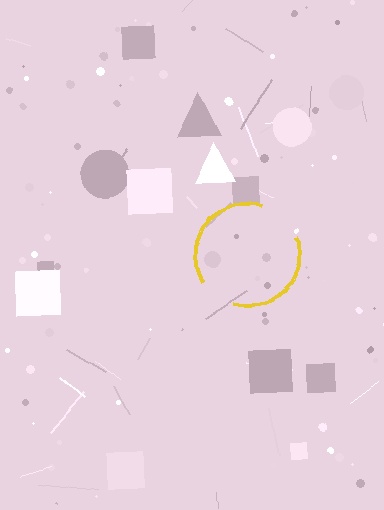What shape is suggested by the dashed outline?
The dashed outline suggests a circle.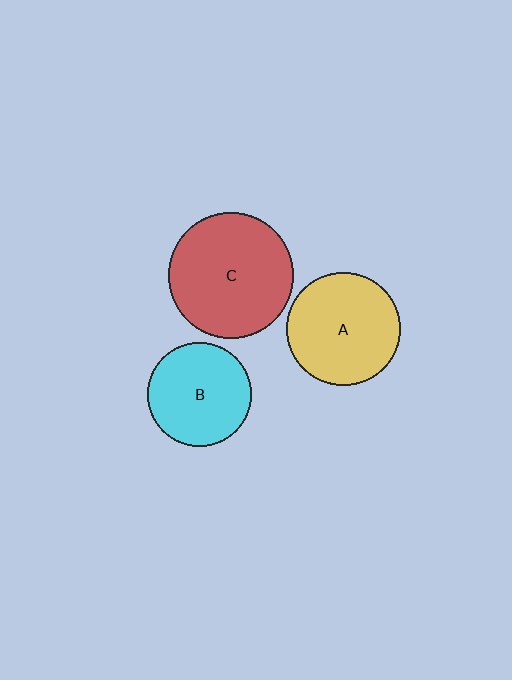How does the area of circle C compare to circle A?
Approximately 1.2 times.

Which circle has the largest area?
Circle C (red).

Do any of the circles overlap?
No, none of the circles overlap.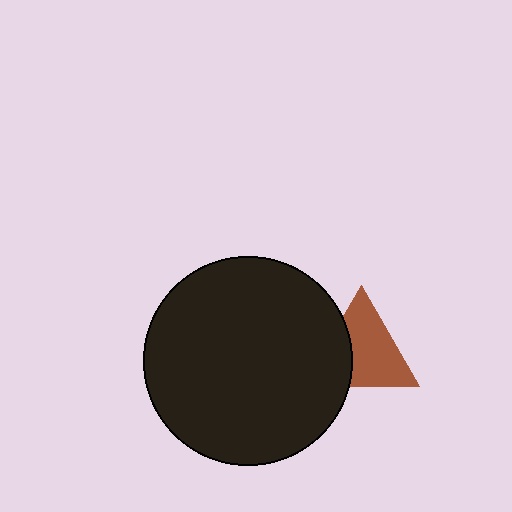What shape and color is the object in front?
The object in front is a black circle.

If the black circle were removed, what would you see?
You would see the complete brown triangle.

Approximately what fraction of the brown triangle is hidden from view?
Roughly 33% of the brown triangle is hidden behind the black circle.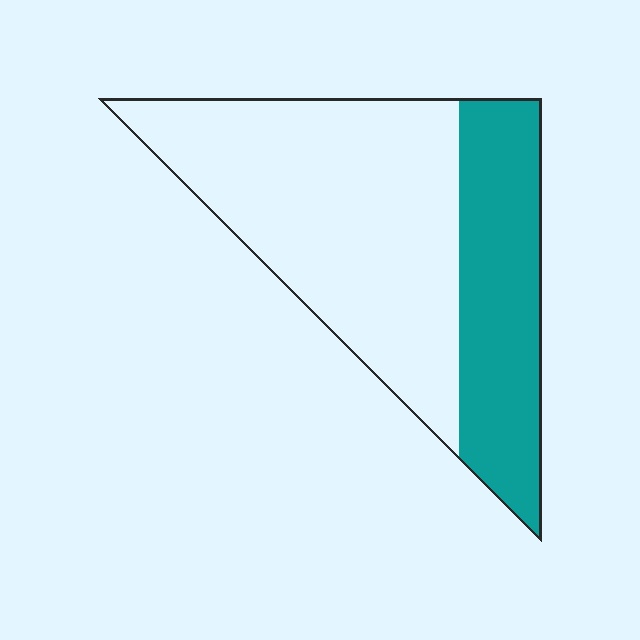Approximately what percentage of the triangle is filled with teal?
Approximately 35%.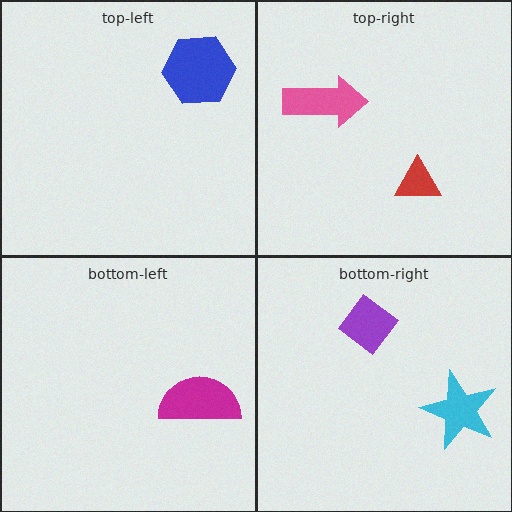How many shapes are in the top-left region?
1.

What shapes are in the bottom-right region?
The cyan star, the purple diamond.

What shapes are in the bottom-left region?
The magenta semicircle.